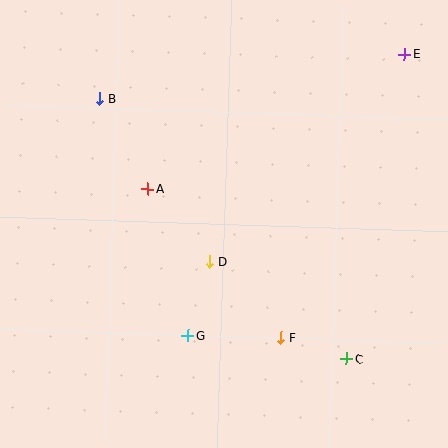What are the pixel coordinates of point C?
Point C is at (346, 359).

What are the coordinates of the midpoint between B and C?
The midpoint between B and C is at (223, 229).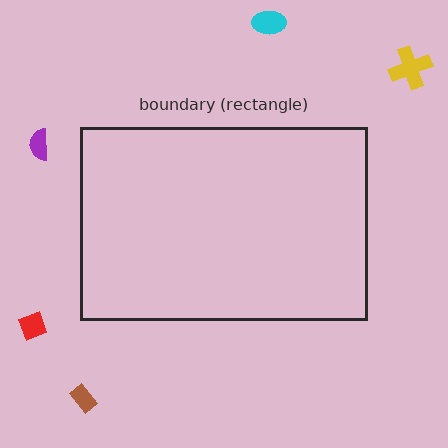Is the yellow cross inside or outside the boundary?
Outside.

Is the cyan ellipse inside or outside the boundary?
Outside.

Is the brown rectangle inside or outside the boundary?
Outside.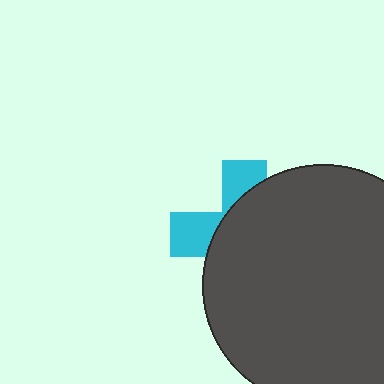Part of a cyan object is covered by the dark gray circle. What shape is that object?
It is a cross.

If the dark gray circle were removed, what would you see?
You would see the complete cyan cross.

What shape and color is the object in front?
The object in front is a dark gray circle.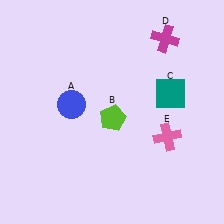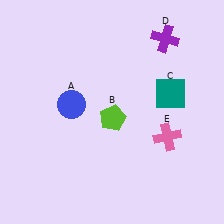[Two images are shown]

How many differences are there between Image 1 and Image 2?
There is 1 difference between the two images.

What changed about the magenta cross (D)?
In Image 1, D is magenta. In Image 2, it changed to purple.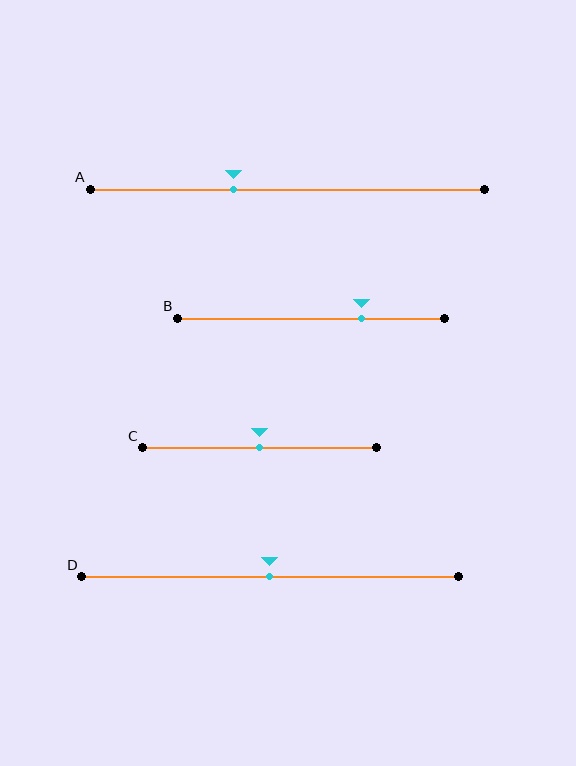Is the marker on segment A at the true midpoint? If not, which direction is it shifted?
No, the marker on segment A is shifted to the left by about 14% of the segment length.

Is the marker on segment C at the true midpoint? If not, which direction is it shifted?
Yes, the marker on segment C is at the true midpoint.